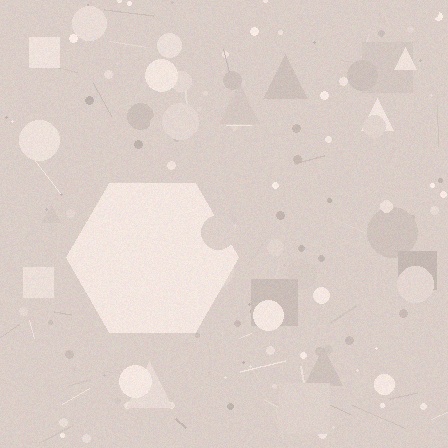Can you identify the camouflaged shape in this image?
The camouflaged shape is a hexagon.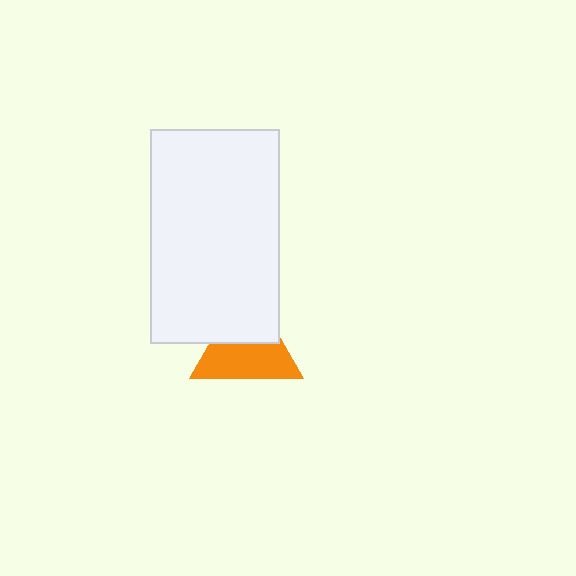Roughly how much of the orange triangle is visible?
About half of it is visible (roughly 59%).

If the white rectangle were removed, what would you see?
You would see the complete orange triangle.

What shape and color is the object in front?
The object in front is a white rectangle.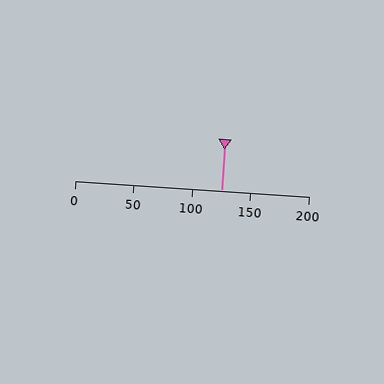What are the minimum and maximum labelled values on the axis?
The axis runs from 0 to 200.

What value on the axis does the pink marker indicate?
The marker indicates approximately 125.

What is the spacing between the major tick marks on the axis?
The major ticks are spaced 50 apart.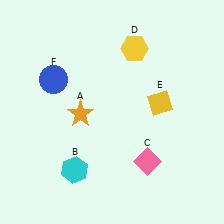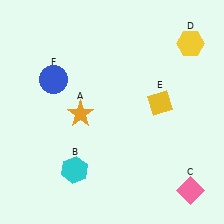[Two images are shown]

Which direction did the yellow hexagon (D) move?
The yellow hexagon (D) moved right.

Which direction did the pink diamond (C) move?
The pink diamond (C) moved right.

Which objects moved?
The objects that moved are: the pink diamond (C), the yellow hexagon (D).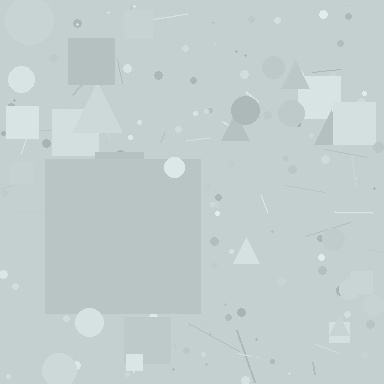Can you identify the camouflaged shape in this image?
The camouflaged shape is a square.